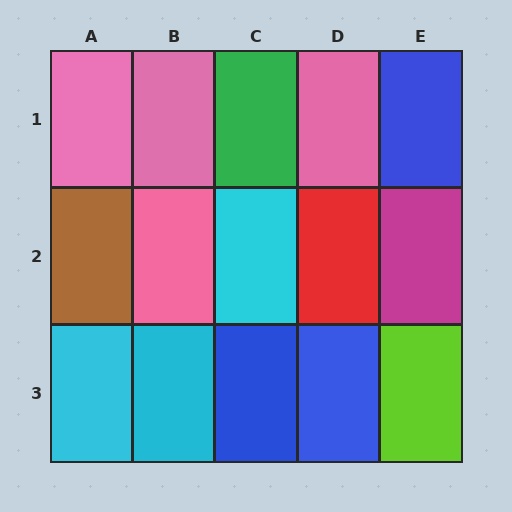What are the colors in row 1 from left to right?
Pink, pink, green, pink, blue.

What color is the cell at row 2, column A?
Brown.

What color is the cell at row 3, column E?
Lime.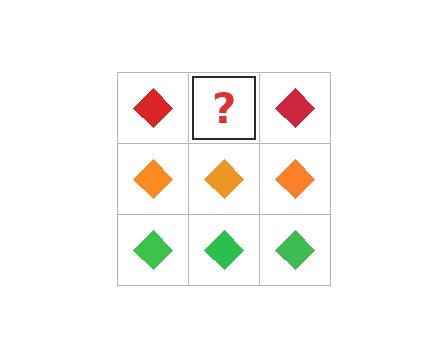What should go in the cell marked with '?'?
The missing cell should contain a red diamond.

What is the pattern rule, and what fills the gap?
The rule is that each row has a consistent color. The gap should be filled with a red diamond.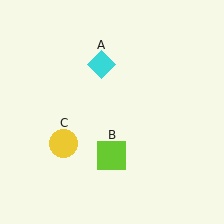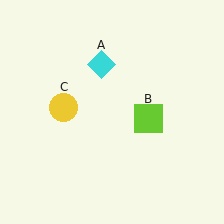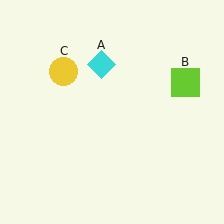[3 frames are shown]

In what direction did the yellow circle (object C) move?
The yellow circle (object C) moved up.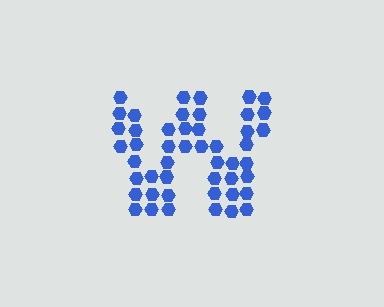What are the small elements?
The small elements are hexagons.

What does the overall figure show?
The overall figure shows the letter W.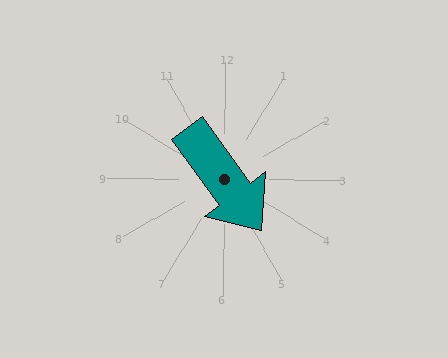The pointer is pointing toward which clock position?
Roughly 5 o'clock.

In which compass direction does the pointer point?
Southeast.